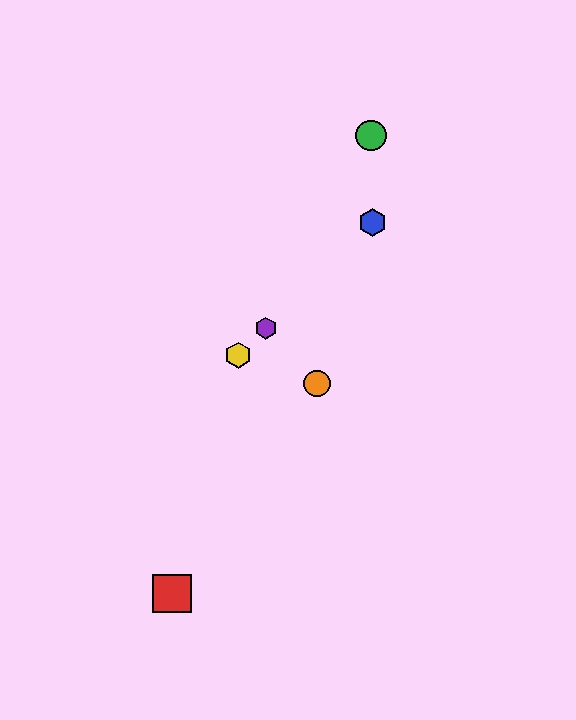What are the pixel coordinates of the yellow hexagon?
The yellow hexagon is at (238, 355).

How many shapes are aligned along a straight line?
3 shapes (the blue hexagon, the yellow hexagon, the purple hexagon) are aligned along a straight line.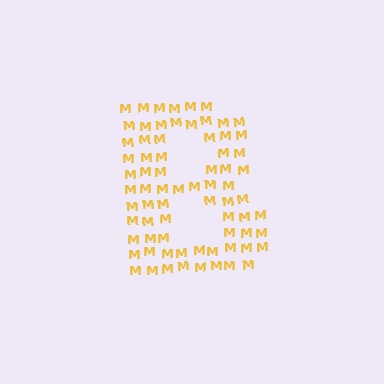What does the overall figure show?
The overall figure shows the letter B.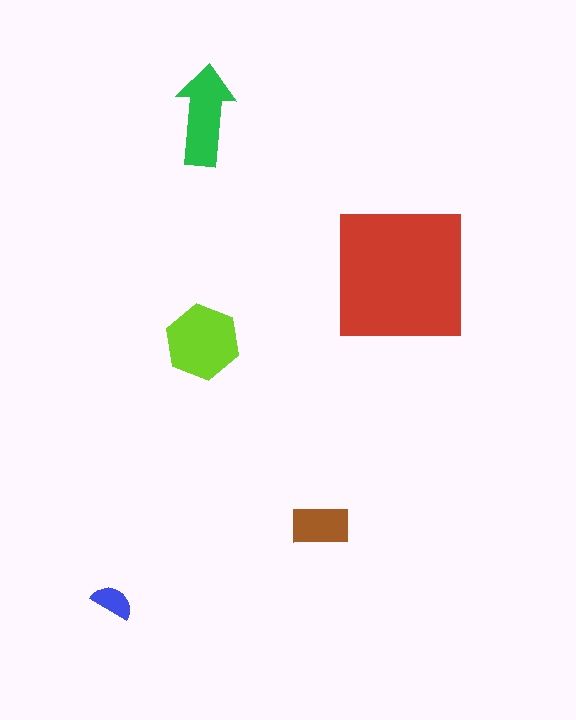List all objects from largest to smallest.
The red square, the lime hexagon, the green arrow, the brown rectangle, the blue semicircle.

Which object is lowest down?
The blue semicircle is bottommost.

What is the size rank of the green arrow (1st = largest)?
3rd.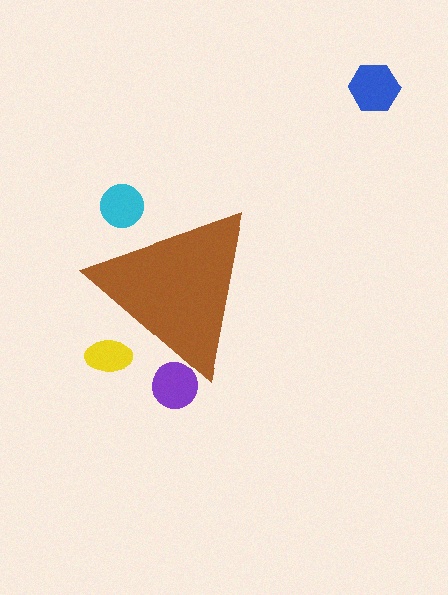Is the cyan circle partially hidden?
Yes, the cyan circle is partially hidden behind the brown triangle.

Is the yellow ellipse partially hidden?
Yes, the yellow ellipse is partially hidden behind the brown triangle.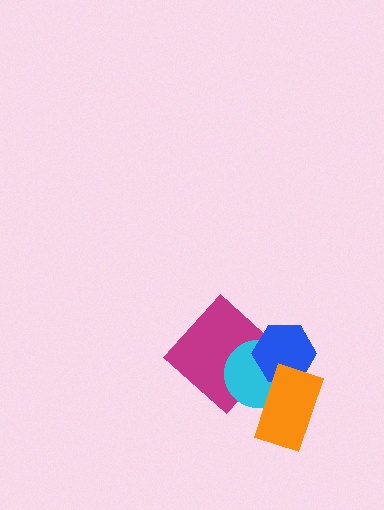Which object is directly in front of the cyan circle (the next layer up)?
The blue hexagon is directly in front of the cyan circle.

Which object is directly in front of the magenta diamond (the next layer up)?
The cyan circle is directly in front of the magenta diamond.